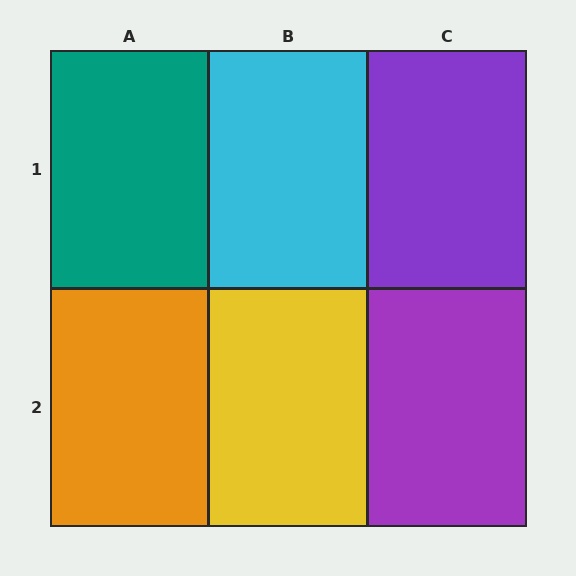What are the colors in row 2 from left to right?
Orange, yellow, purple.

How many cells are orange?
1 cell is orange.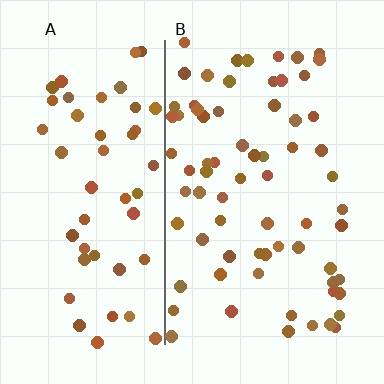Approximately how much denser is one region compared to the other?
Approximately 1.3× — region B over region A.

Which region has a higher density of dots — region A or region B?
B (the right).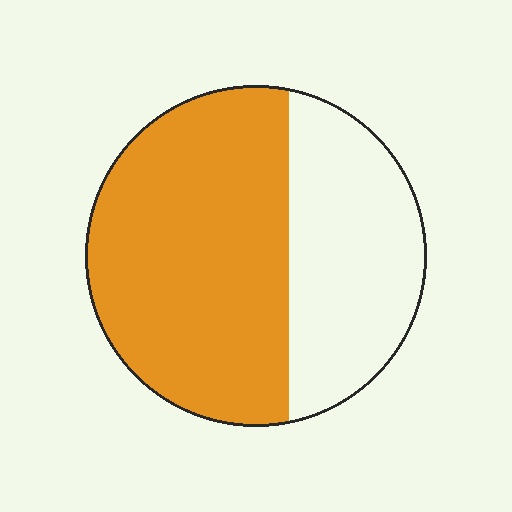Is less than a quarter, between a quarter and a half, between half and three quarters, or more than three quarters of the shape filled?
Between half and three quarters.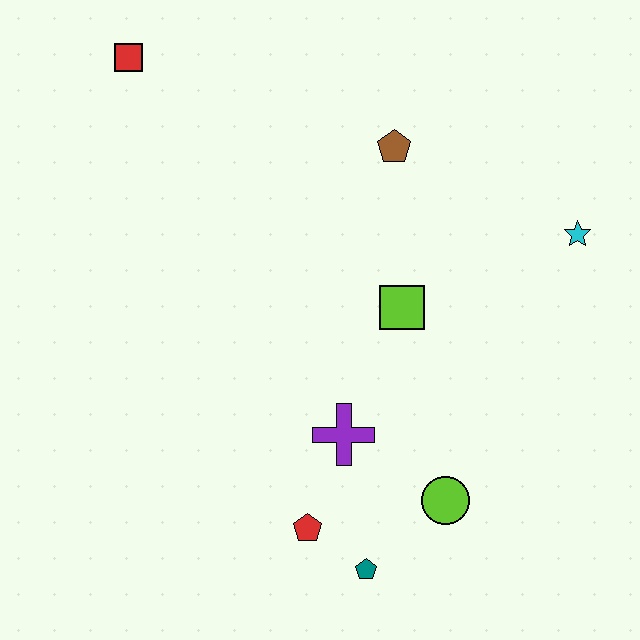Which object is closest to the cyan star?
The lime square is closest to the cyan star.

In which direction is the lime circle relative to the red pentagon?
The lime circle is to the right of the red pentagon.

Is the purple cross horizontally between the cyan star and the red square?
Yes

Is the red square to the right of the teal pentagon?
No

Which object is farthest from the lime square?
The red square is farthest from the lime square.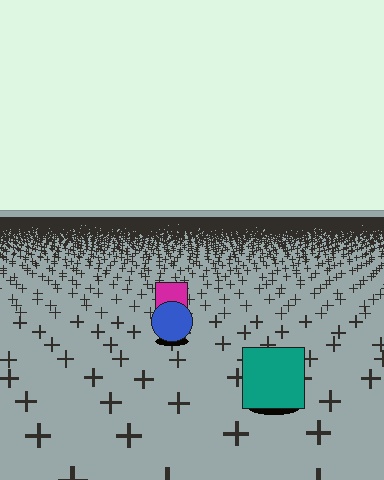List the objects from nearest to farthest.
From nearest to farthest: the teal square, the blue circle, the magenta square.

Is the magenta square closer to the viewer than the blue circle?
No. The blue circle is closer — you can tell from the texture gradient: the ground texture is coarser near it.